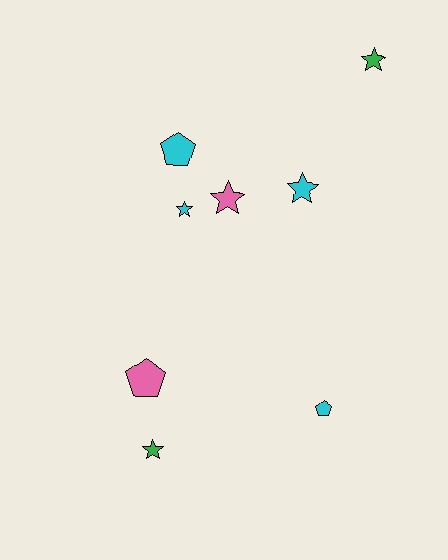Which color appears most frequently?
Cyan, with 4 objects.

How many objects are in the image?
There are 8 objects.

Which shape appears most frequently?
Star, with 5 objects.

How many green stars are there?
There are 2 green stars.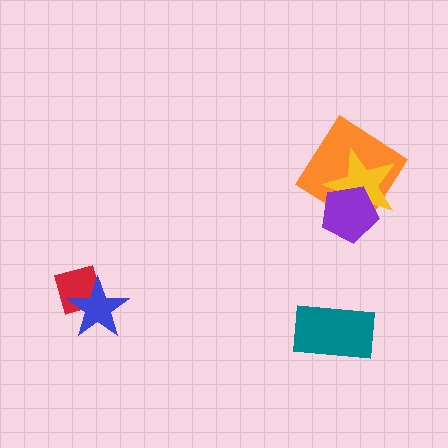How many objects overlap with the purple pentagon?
2 objects overlap with the purple pentagon.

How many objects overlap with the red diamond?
1 object overlaps with the red diamond.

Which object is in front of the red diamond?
The blue star is in front of the red diamond.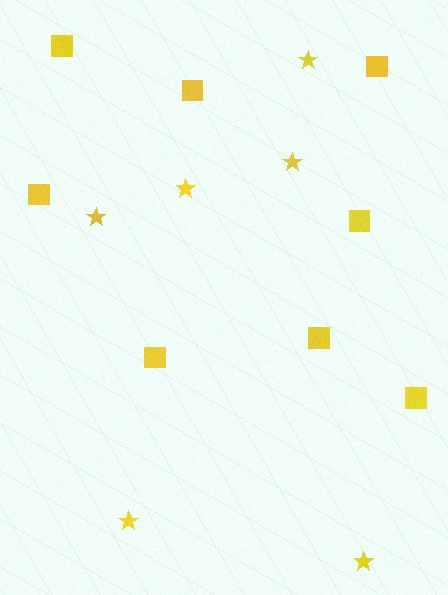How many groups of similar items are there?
There are 2 groups: one group of stars (6) and one group of squares (8).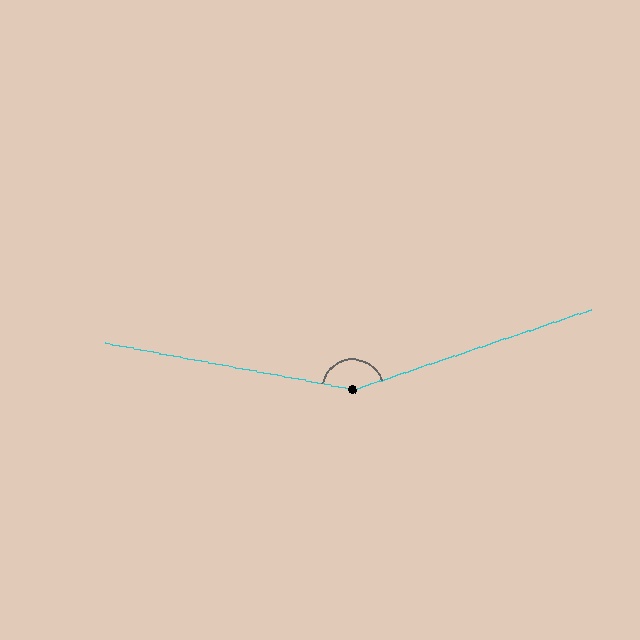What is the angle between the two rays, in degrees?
Approximately 151 degrees.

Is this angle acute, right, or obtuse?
It is obtuse.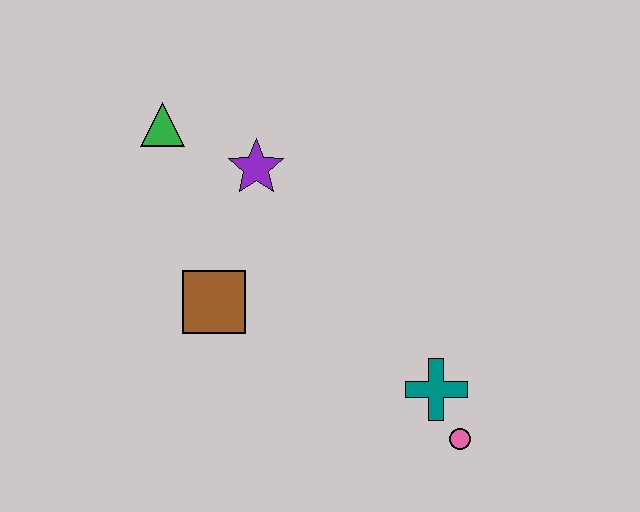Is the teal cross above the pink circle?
Yes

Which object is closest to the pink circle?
The teal cross is closest to the pink circle.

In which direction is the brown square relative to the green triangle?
The brown square is below the green triangle.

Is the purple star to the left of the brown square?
No